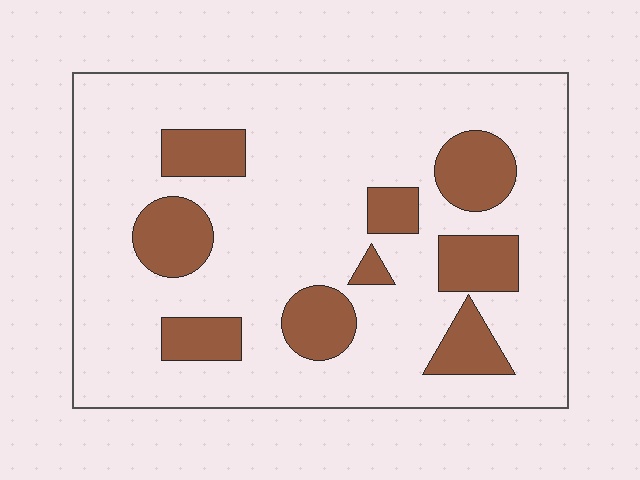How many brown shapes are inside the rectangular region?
9.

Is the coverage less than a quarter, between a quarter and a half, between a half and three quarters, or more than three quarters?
Less than a quarter.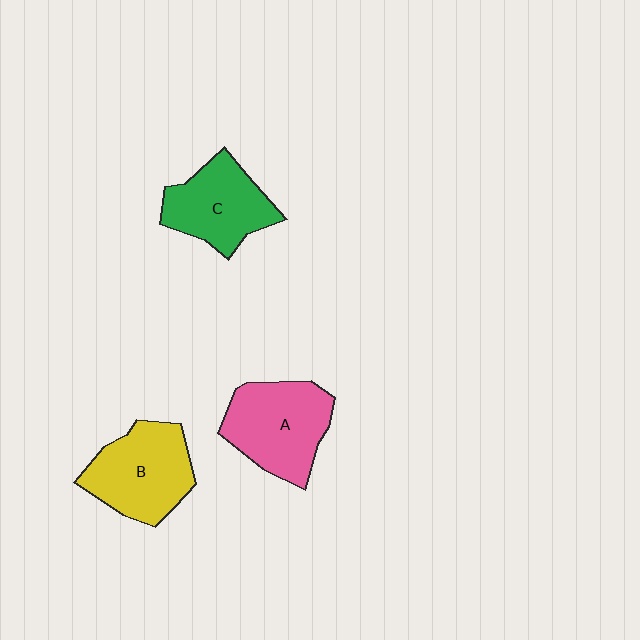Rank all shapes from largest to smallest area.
From largest to smallest: A (pink), B (yellow), C (green).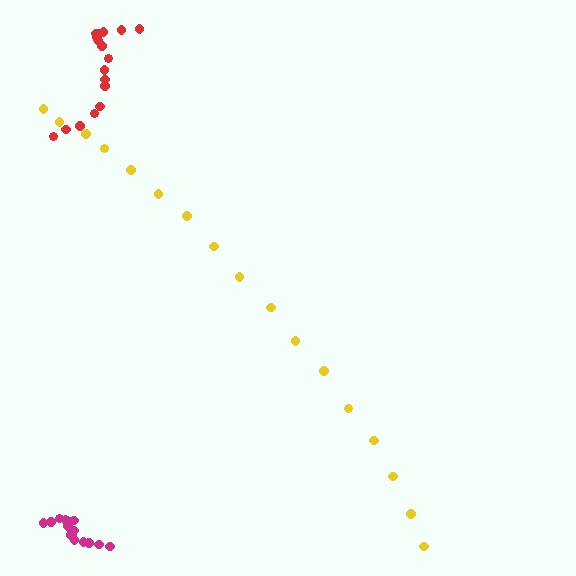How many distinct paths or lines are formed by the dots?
There are 3 distinct paths.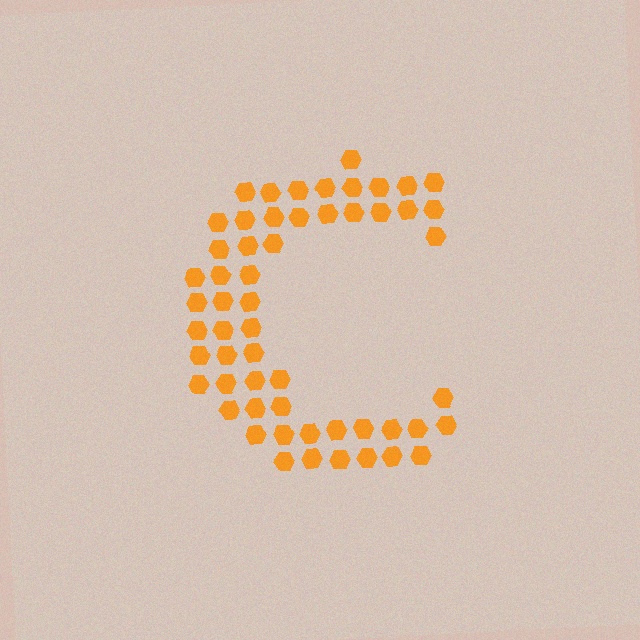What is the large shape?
The large shape is the letter C.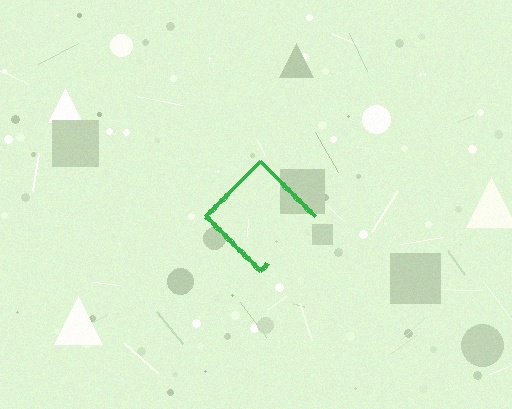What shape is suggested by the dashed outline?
The dashed outline suggests a diamond.